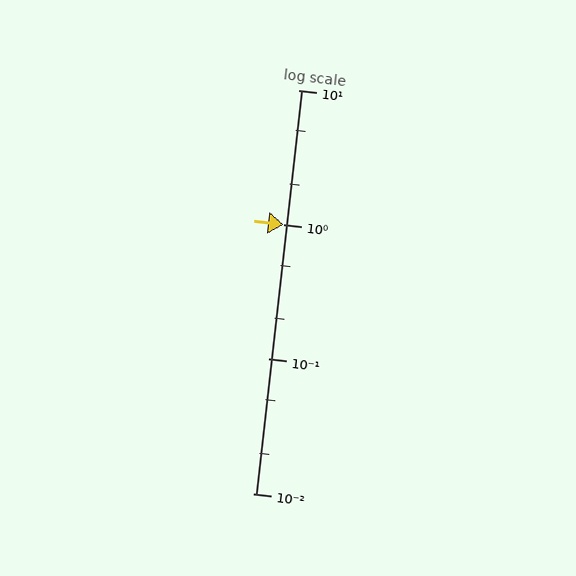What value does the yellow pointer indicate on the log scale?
The pointer indicates approximately 1.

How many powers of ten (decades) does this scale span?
The scale spans 3 decades, from 0.01 to 10.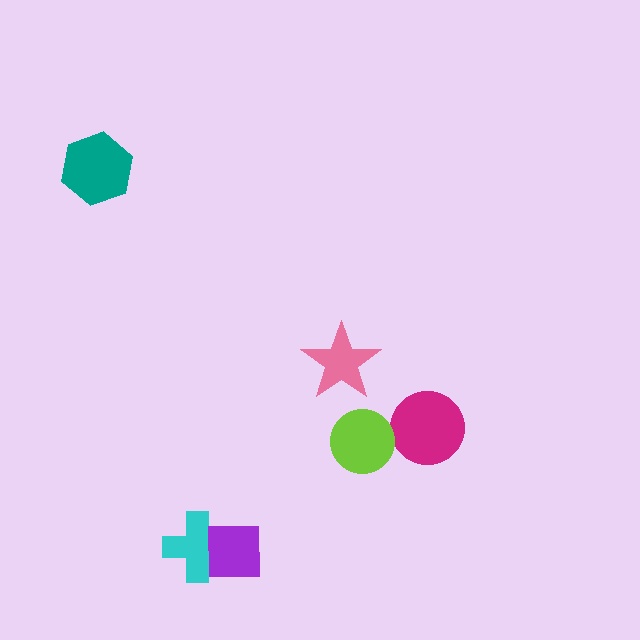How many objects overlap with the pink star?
0 objects overlap with the pink star.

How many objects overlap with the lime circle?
0 objects overlap with the lime circle.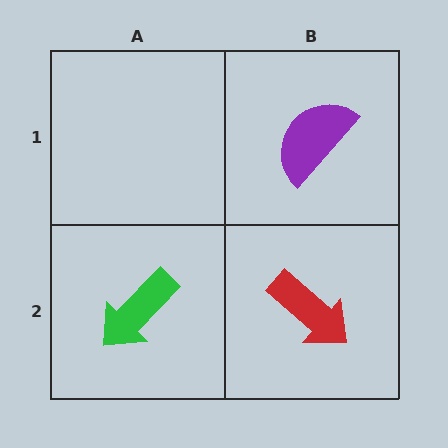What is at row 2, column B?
A red arrow.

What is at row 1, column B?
A purple semicircle.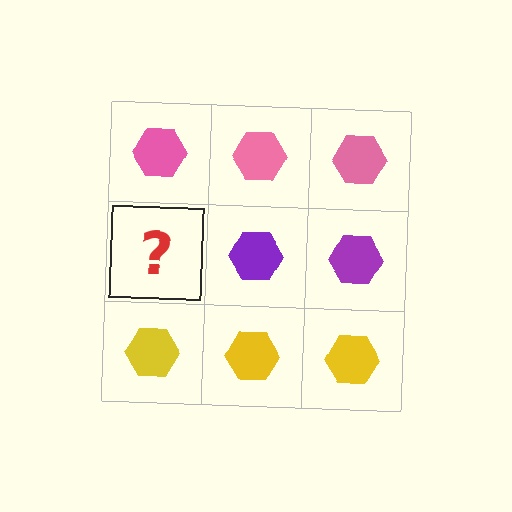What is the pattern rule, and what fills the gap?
The rule is that each row has a consistent color. The gap should be filled with a purple hexagon.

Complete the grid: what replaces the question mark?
The question mark should be replaced with a purple hexagon.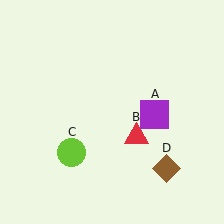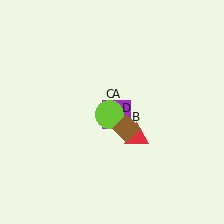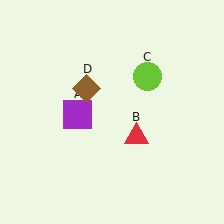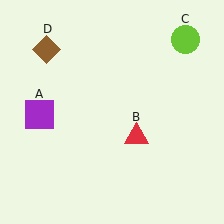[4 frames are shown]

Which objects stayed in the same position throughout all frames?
Red triangle (object B) remained stationary.